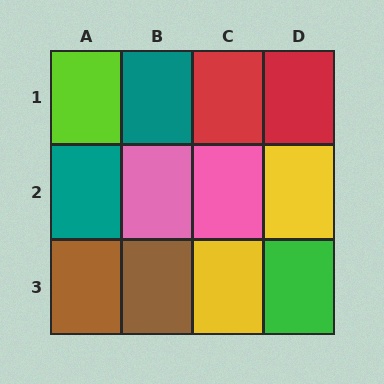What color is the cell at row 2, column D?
Yellow.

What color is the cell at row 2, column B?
Pink.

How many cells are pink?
2 cells are pink.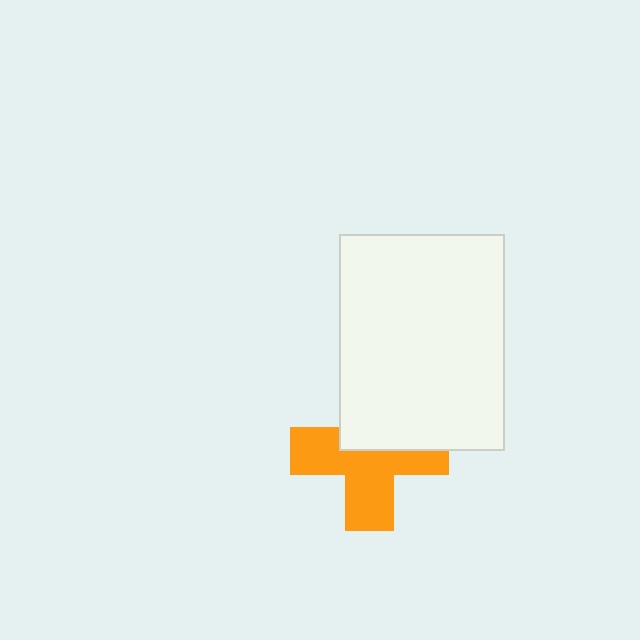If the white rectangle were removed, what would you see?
You would see the complete orange cross.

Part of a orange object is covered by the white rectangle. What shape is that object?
It is a cross.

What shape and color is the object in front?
The object in front is a white rectangle.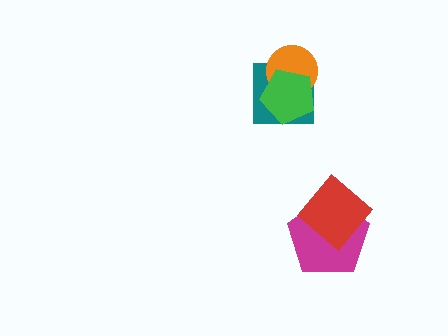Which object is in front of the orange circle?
The green pentagon is in front of the orange circle.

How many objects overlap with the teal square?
2 objects overlap with the teal square.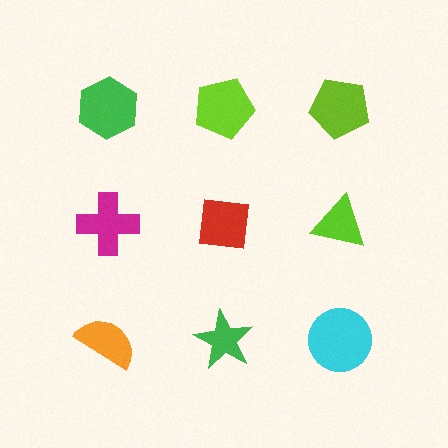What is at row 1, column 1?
A green hexagon.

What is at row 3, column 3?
A cyan circle.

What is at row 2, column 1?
A magenta cross.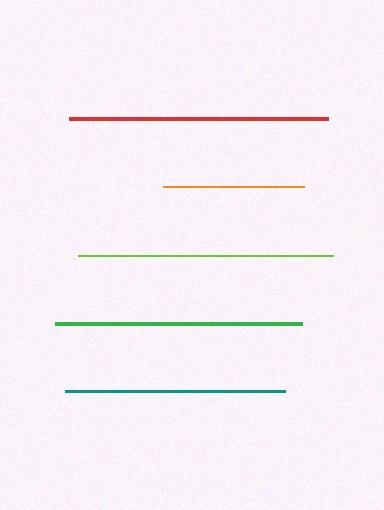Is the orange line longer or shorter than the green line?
The green line is longer than the orange line.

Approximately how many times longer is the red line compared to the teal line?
The red line is approximately 1.2 times the length of the teal line.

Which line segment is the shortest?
The orange line is the shortest at approximately 140 pixels.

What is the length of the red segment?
The red segment is approximately 259 pixels long.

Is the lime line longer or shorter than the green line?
The lime line is longer than the green line.